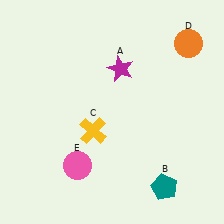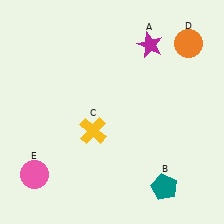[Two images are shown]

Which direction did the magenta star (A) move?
The magenta star (A) moved right.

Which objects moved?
The objects that moved are: the magenta star (A), the pink circle (E).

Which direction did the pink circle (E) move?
The pink circle (E) moved left.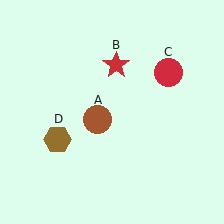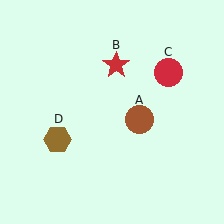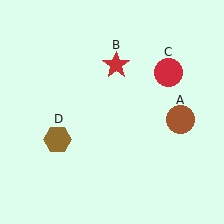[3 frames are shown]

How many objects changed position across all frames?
1 object changed position: brown circle (object A).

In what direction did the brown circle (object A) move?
The brown circle (object A) moved right.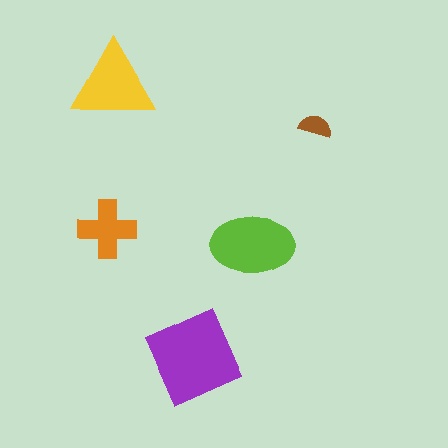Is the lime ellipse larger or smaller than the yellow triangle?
Larger.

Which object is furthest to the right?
The brown semicircle is rightmost.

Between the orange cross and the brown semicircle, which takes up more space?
The orange cross.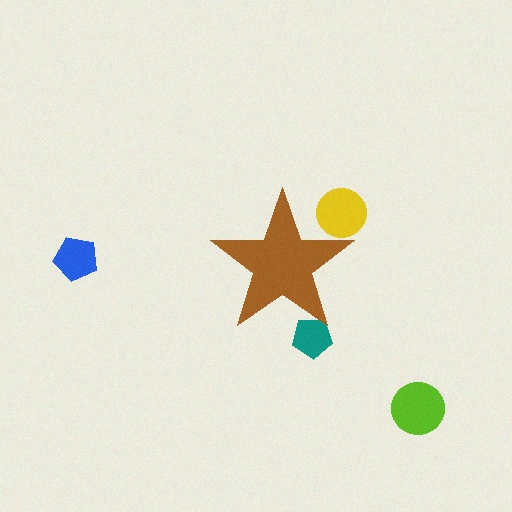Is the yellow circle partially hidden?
Yes, the yellow circle is partially hidden behind the brown star.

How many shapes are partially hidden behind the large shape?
2 shapes are partially hidden.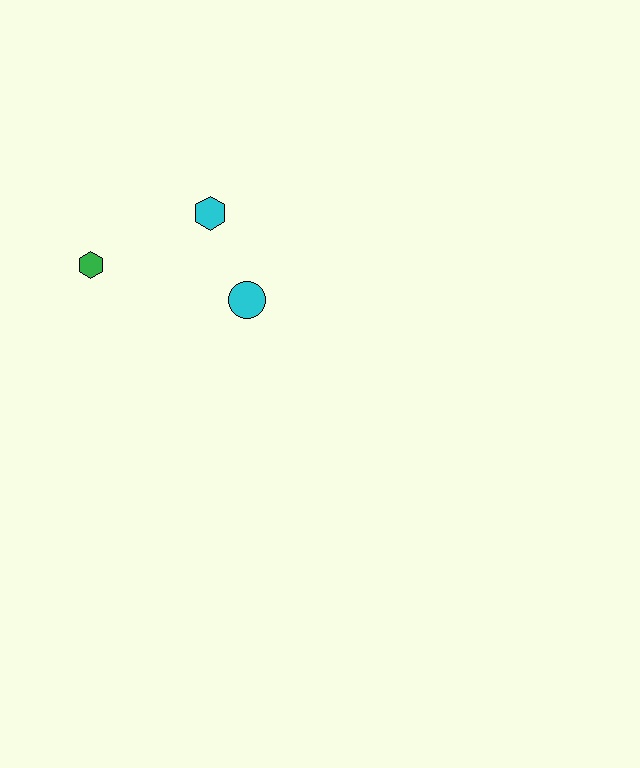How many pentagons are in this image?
There are no pentagons.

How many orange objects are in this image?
There are no orange objects.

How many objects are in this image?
There are 3 objects.